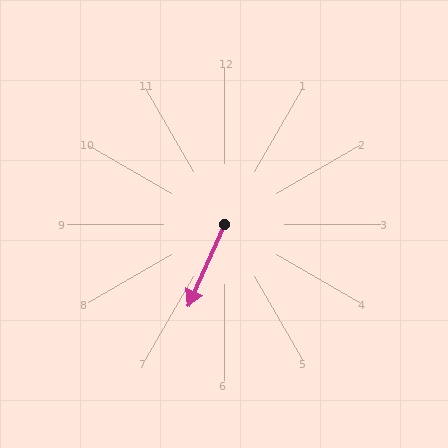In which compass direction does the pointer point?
Southwest.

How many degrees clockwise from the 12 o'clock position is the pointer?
Approximately 204 degrees.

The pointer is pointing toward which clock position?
Roughly 7 o'clock.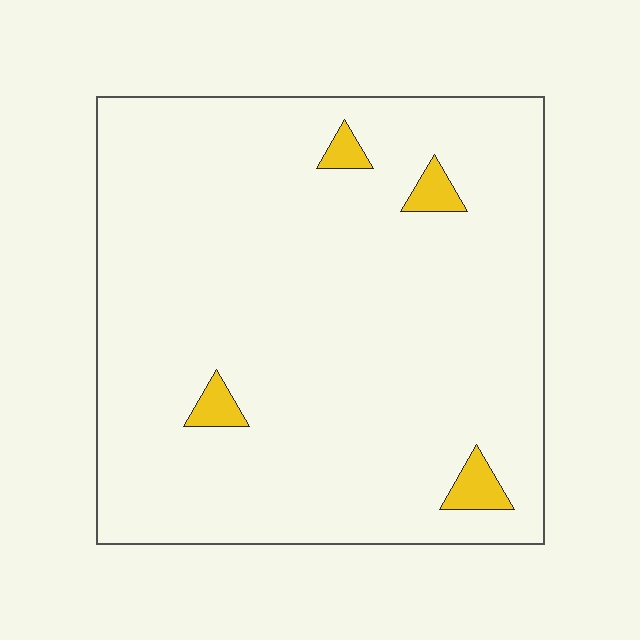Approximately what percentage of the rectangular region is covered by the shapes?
Approximately 5%.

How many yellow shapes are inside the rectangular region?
4.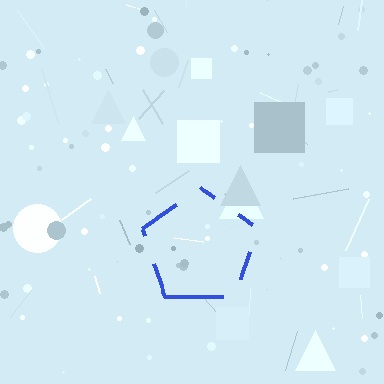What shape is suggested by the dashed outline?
The dashed outline suggests a pentagon.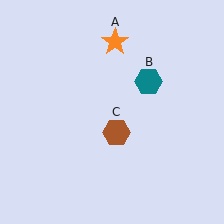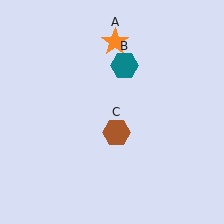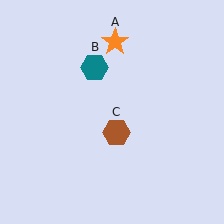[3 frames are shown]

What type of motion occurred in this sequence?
The teal hexagon (object B) rotated counterclockwise around the center of the scene.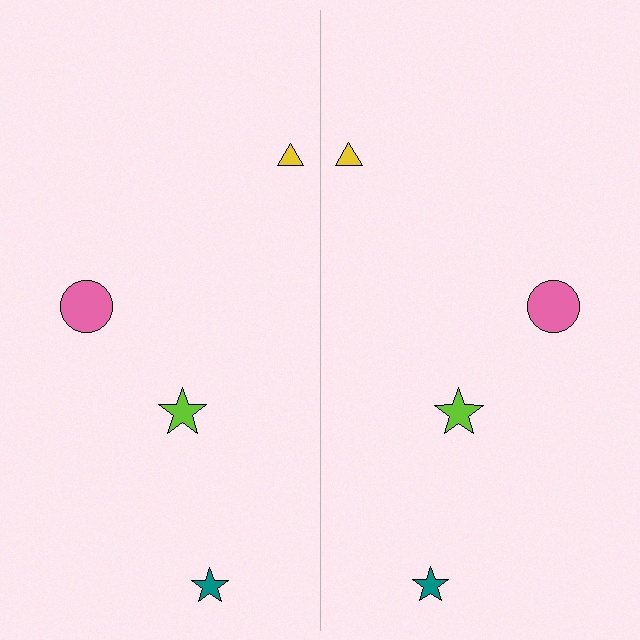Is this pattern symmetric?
Yes, this pattern has bilateral (reflection) symmetry.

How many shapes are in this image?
There are 8 shapes in this image.